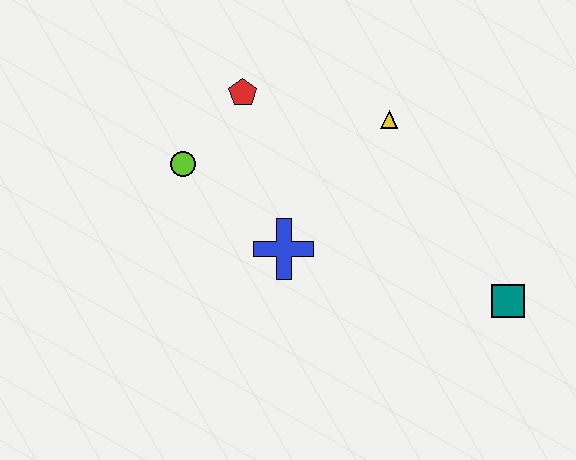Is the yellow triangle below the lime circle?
No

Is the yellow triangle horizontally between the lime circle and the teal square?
Yes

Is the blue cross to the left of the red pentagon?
No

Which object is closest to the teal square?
The yellow triangle is closest to the teal square.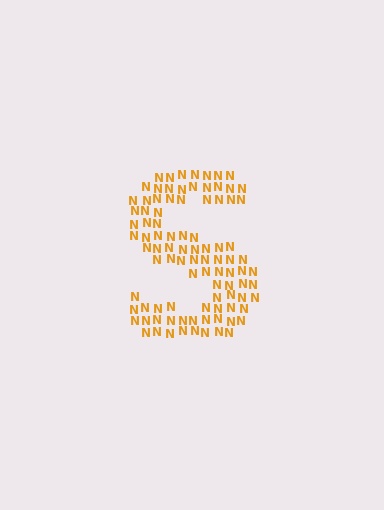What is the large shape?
The large shape is the letter S.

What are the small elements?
The small elements are letter N's.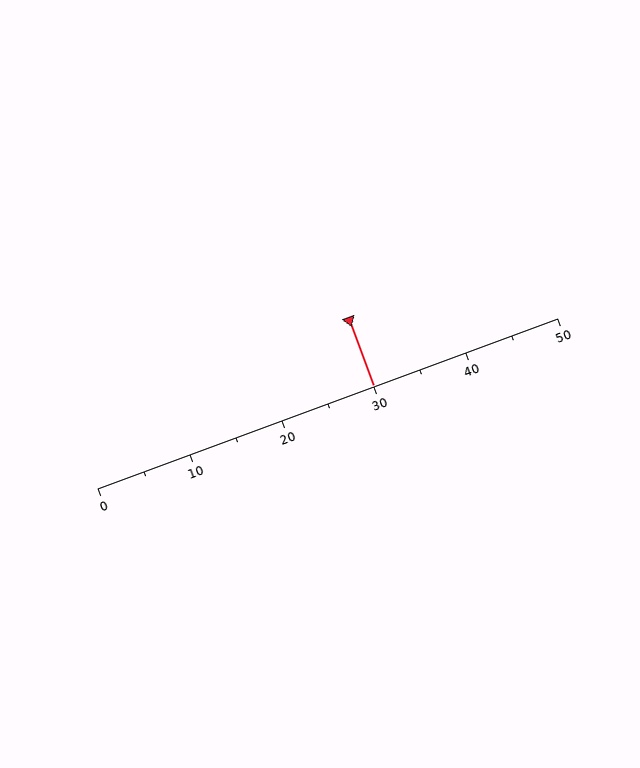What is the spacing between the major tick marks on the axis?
The major ticks are spaced 10 apart.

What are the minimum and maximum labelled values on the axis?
The axis runs from 0 to 50.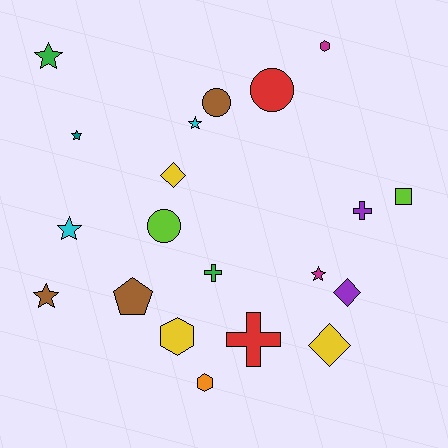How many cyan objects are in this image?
There are 2 cyan objects.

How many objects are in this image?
There are 20 objects.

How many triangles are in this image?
There are no triangles.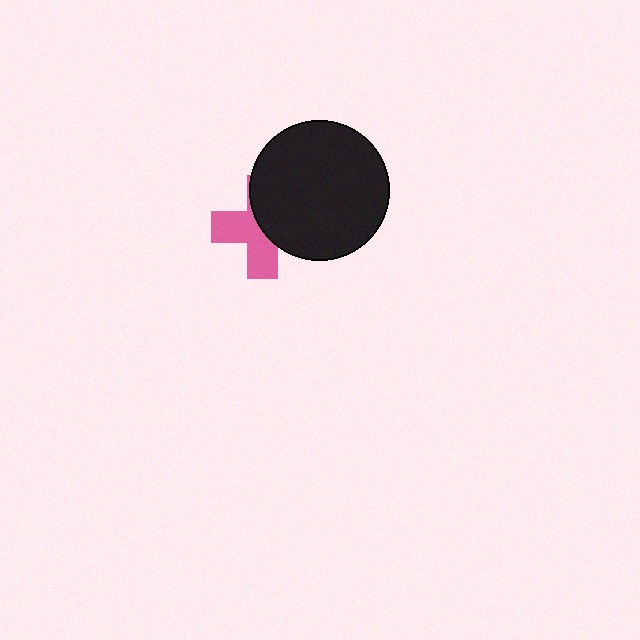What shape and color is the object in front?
The object in front is a black circle.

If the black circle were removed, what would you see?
You would see the complete pink cross.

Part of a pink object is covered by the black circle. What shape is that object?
It is a cross.